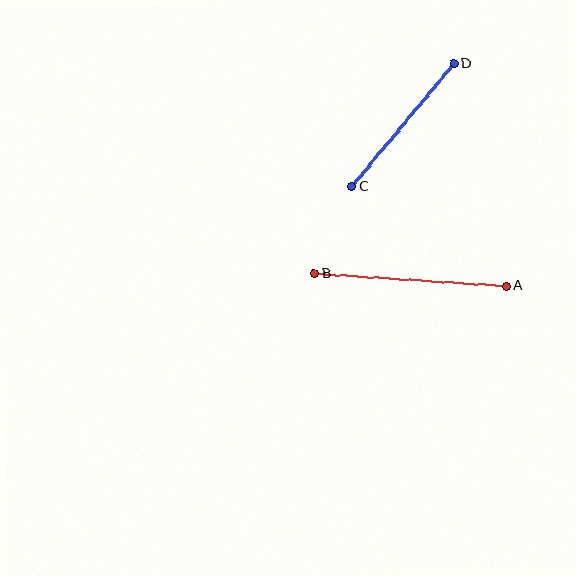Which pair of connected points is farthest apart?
Points A and B are farthest apart.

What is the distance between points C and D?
The distance is approximately 160 pixels.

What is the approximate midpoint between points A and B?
The midpoint is at approximately (410, 280) pixels.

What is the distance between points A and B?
The distance is approximately 193 pixels.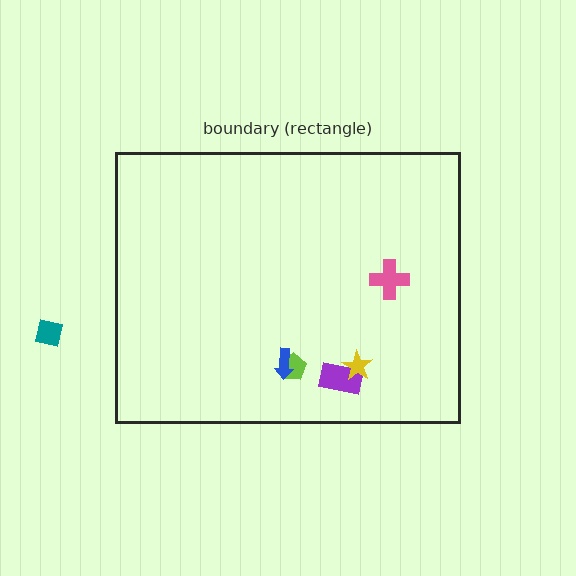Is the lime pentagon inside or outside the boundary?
Inside.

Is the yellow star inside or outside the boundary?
Inside.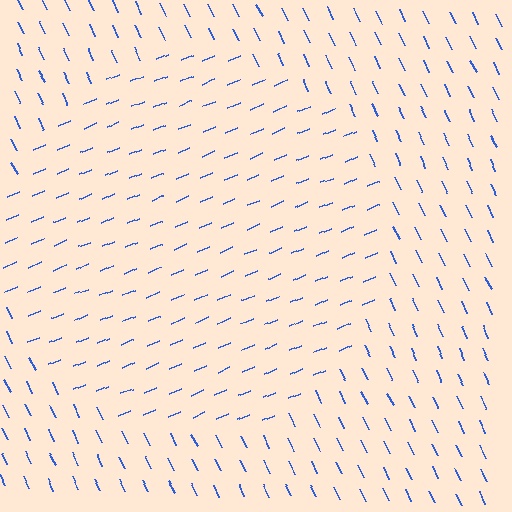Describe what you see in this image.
The image is filled with small blue line segments. A circle region in the image has lines oriented differently from the surrounding lines, creating a visible texture boundary.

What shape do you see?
I see a circle.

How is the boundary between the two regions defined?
The boundary is defined purely by a change in line orientation (approximately 87 degrees difference). All lines are the same color and thickness.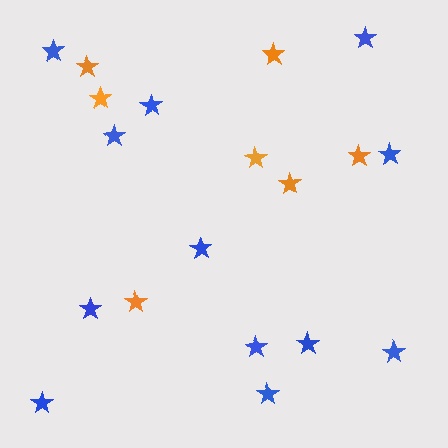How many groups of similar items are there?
There are 2 groups: one group of orange stars (7) and one group of blue stars (12).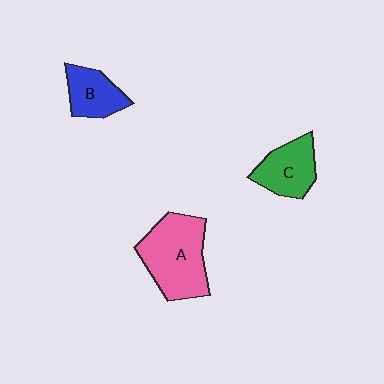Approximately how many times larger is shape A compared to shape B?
Approximately 1.9 times.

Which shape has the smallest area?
Shape B (blue).